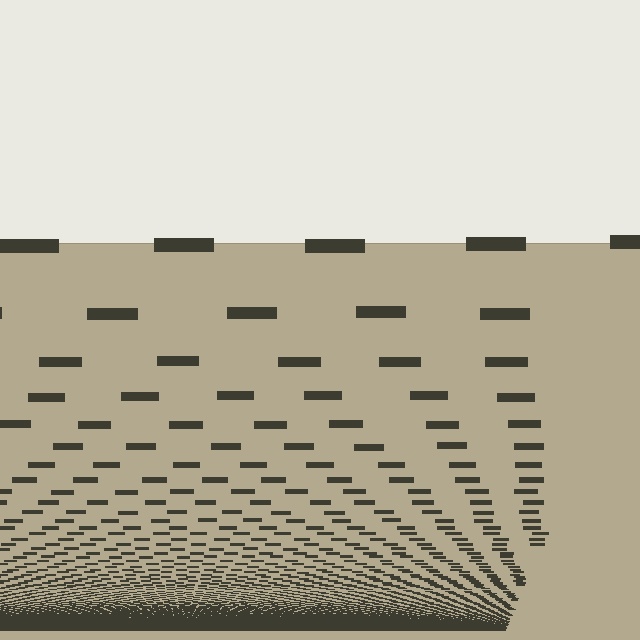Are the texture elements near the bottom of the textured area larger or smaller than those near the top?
Smaller. The gradient is inverted — elements near the bottom are smaller and denser.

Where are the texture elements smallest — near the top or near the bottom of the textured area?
Near the bottom.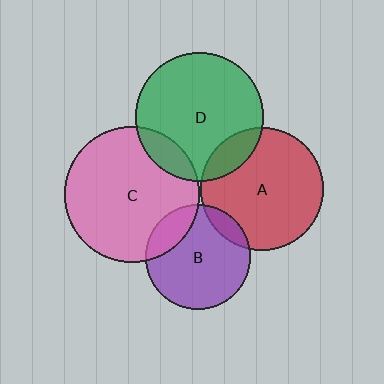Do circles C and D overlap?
Yes.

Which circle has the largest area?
Circle C (pink).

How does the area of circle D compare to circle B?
Approximately 1.5 times.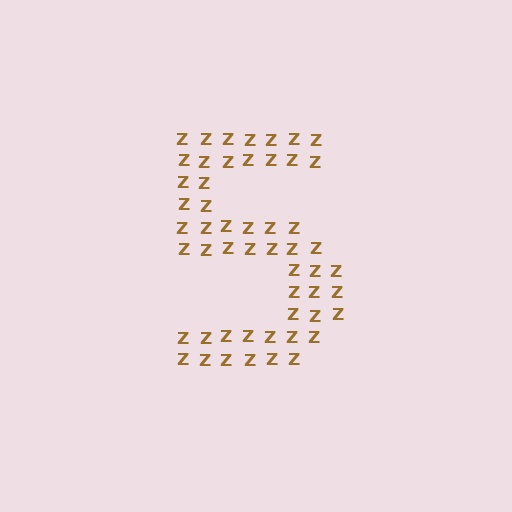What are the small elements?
The small elements are letter Z's.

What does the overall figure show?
The overall figure shows the digit 5.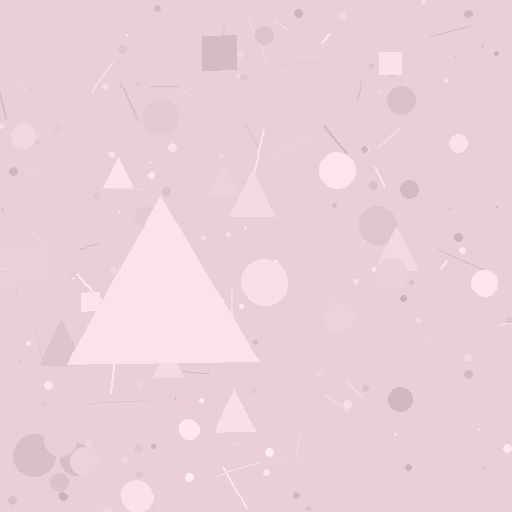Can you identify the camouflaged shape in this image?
The camouflaged shape is a triangle.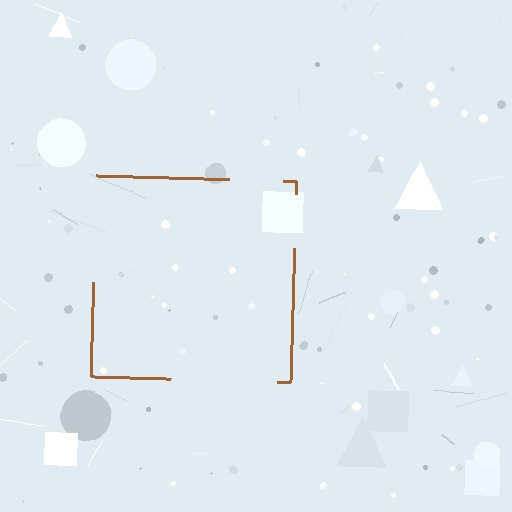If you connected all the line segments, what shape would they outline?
They would outline a square.